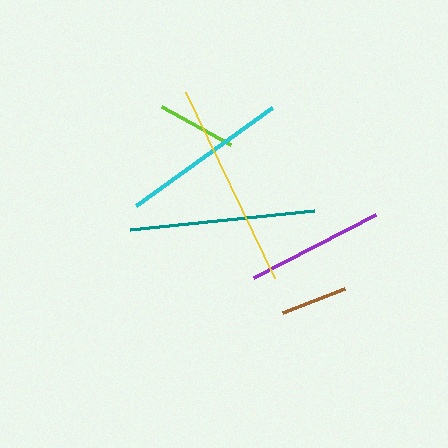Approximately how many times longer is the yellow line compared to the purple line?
The yellow line is approximately 1.5 times the length of the purple line.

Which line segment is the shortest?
The brown line is the shortest at approximately 67 pixels.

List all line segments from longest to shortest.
From longest to shortest: yellow, teal, cyan, purple, lime, brown.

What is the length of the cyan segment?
The cyan segment is approximately 168 pixels long.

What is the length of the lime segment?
The lime segment is approximately 79 pixels long.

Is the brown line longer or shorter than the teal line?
The teal line is longer than the brown line.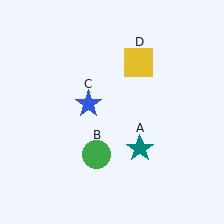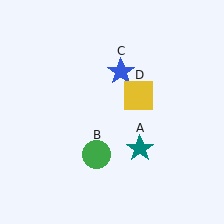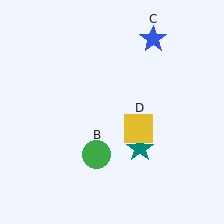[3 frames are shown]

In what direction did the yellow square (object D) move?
The yellow square (object D) moved down.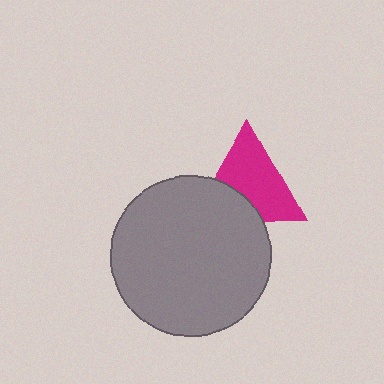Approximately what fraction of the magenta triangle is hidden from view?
Roughly 32% of the magenta triangle is hidden behind the gray circle.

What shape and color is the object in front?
The object in front is a gray circle.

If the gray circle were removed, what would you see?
You would see the complete magenta triangle.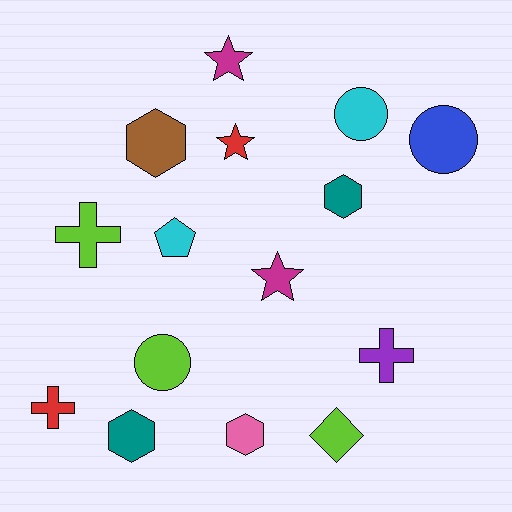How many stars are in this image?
There are 3 stars.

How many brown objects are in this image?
There is 1 brown object.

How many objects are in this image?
There are 15 objects.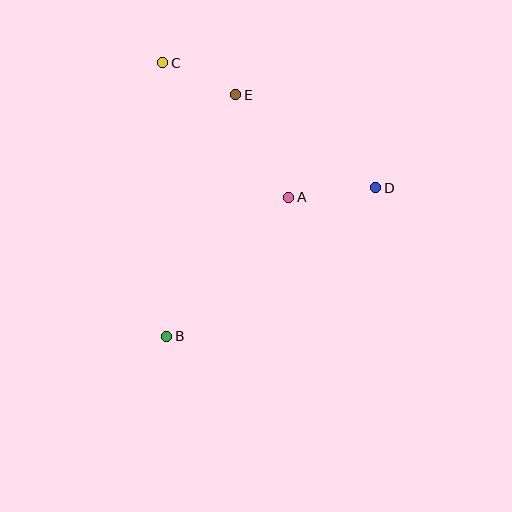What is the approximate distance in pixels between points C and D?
The distance between C and D is approximately 247 pixels.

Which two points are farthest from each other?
Points B and C are farthest from each other.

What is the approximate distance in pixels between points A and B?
The distance between A and B is approximately 185 pixels.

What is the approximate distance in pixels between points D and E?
The distance between D and E is approximately 168 pixels.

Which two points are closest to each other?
Points C and E are closest to each other.